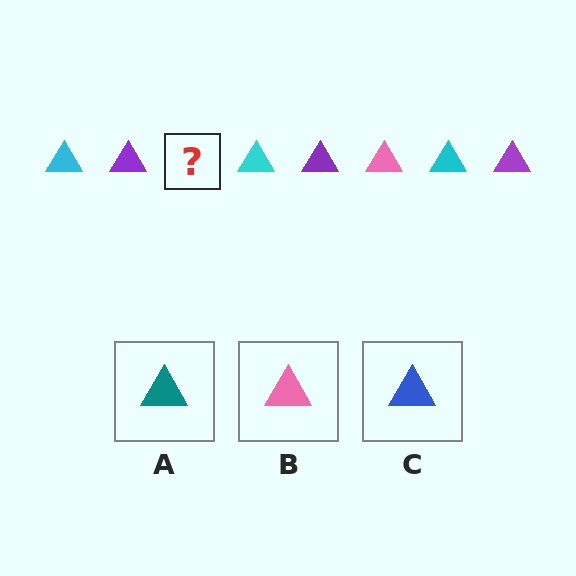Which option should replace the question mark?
Option B.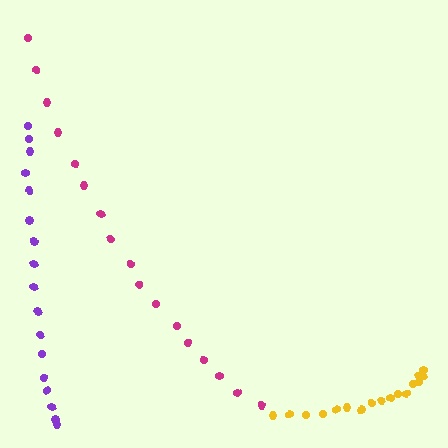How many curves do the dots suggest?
There are 3 distinct paths.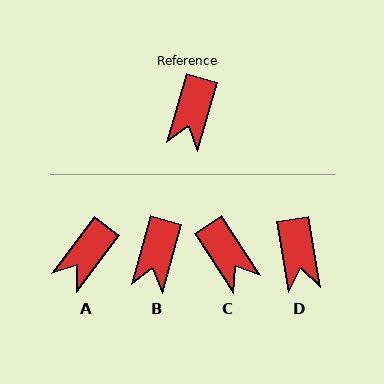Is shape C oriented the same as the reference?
No, it is off by about 49 degrees.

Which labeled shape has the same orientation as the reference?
B.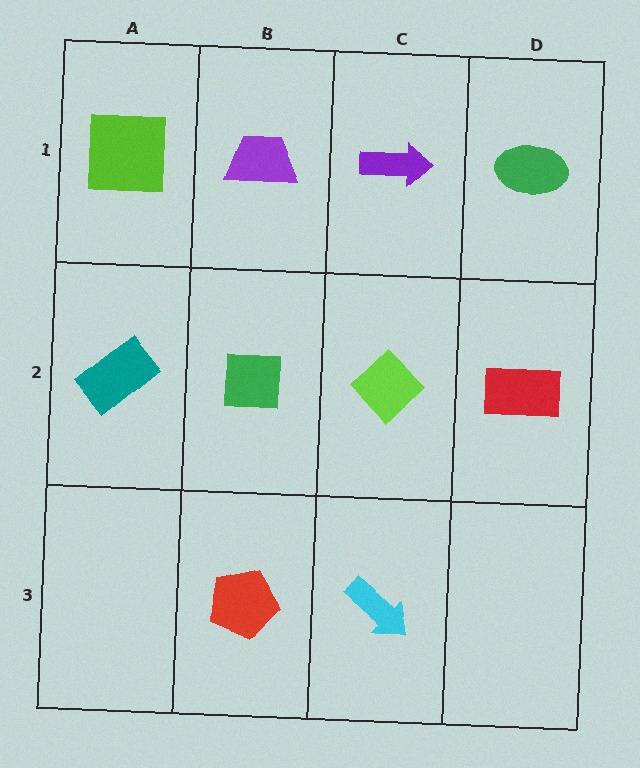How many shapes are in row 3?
2 shapes.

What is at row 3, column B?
A red pentagon.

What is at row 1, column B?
A purple trapezoid.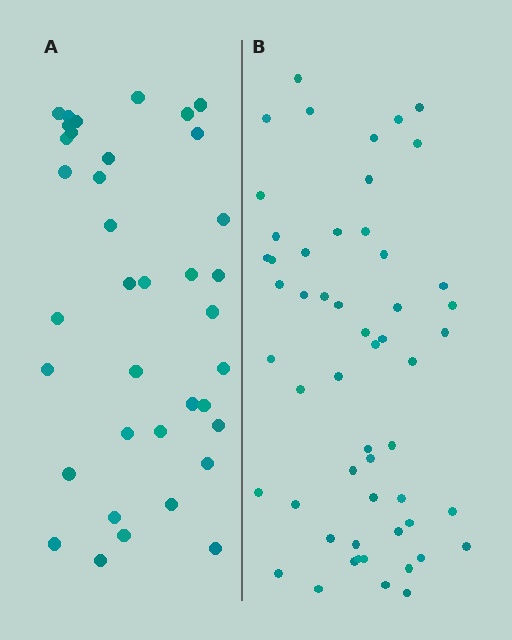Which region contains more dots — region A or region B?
Region B (the right region) has more dots.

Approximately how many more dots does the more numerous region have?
Region B has approximately 15 more dots than region A.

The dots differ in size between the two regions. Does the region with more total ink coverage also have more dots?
No. Region A has more total ink coverage because its dots are larger, but region B actually contains more individual dots. Total area can be misleading — the number of items is what matters here.